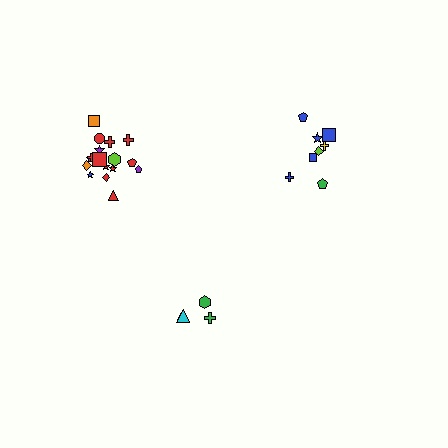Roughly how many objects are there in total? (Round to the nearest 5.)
Roughly 30 objects in total.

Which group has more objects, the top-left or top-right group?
The top-left group.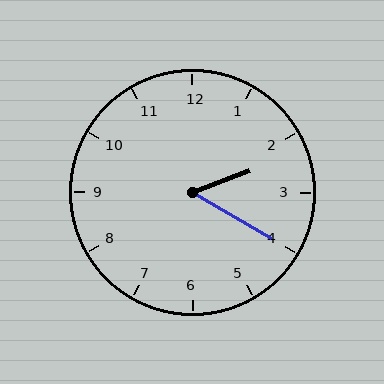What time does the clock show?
2:20.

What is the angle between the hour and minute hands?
Approximately 50 degrees.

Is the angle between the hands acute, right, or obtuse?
It is acute.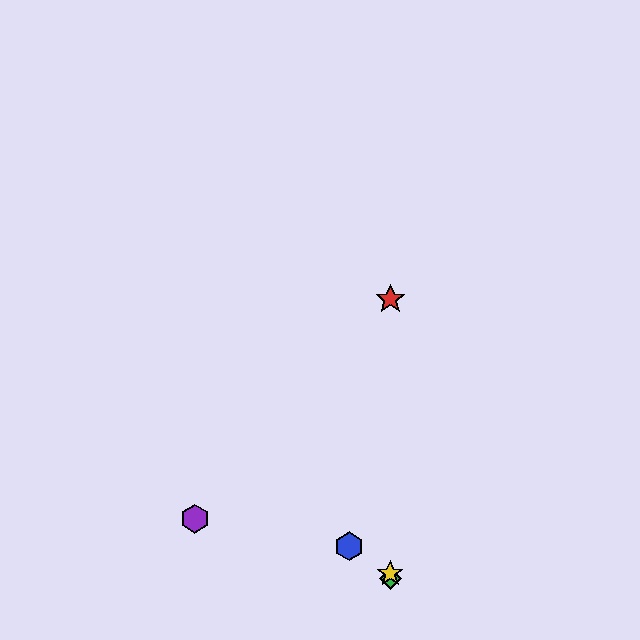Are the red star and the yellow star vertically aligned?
Yes, both are at x≈390.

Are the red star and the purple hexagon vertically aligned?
No, the red star is at x≈390 and the purple hexagon is at x≈195.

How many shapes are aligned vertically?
3 shapes (the red star, the green diamond, the yellow star) are aligned vertically.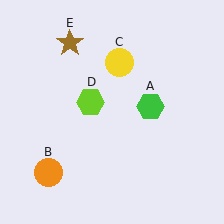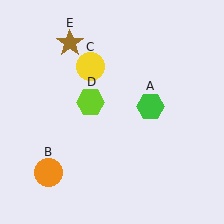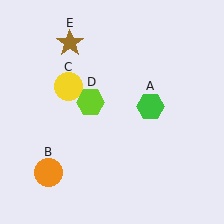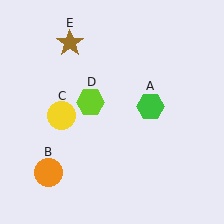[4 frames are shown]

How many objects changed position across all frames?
1 object changed position: yellow circle (object C).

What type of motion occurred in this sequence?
The yellow circle (object C) rotated counterclockwise around the center of the scene.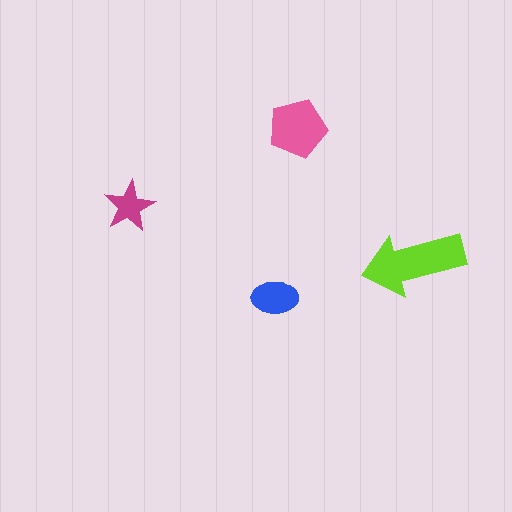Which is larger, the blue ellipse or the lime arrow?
The lime arrow.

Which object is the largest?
The lime arrow.